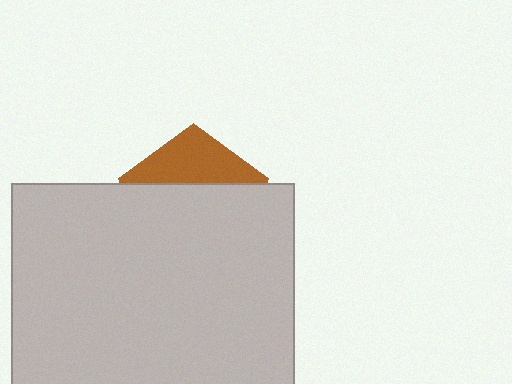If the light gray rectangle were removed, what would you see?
You would see the complete brown pentagon.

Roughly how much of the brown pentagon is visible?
A small part of it is visible (roughly 33%).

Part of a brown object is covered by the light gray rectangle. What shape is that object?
It is a pentagon.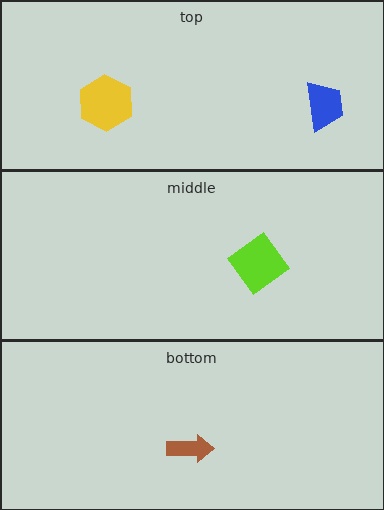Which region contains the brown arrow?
The bottom region.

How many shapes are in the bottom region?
1.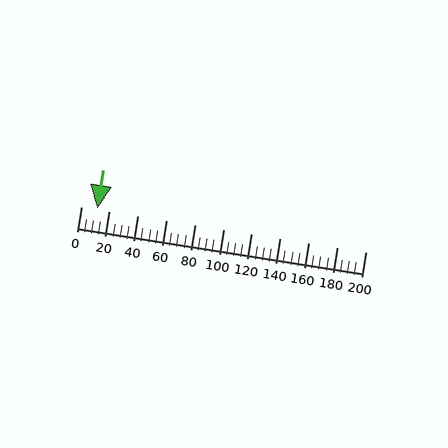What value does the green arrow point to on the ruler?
The green arrow points to approximately 12.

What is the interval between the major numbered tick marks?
The major tick marks are spaced 20 units apart.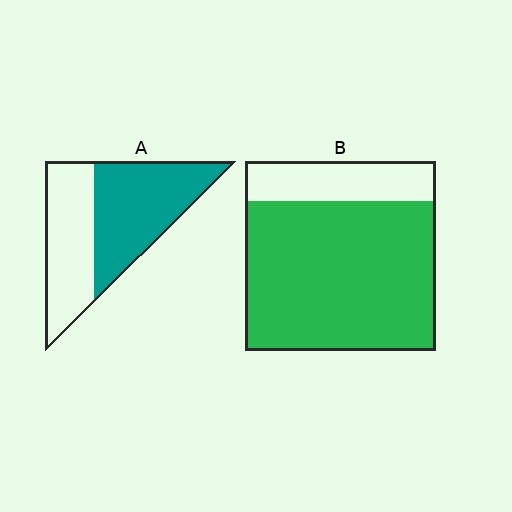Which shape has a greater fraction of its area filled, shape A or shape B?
Shape B.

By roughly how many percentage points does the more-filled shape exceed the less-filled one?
By roughly 25 percentage points (B over A).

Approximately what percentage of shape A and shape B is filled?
A is approximately 55% and B is approximately 80%.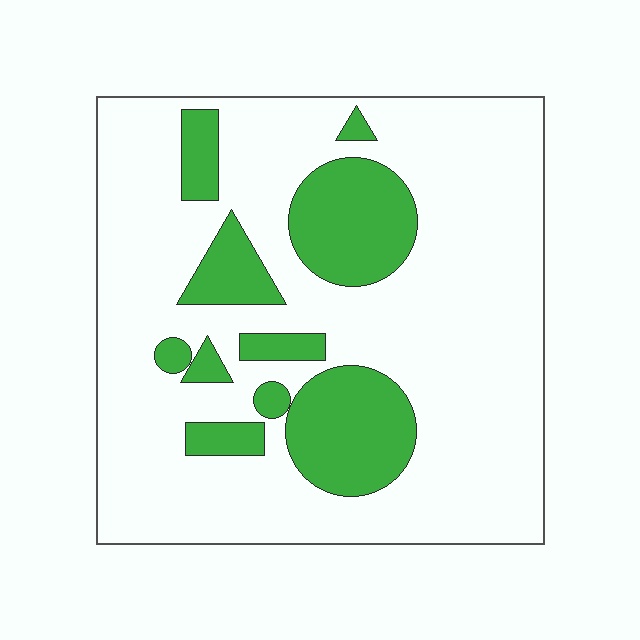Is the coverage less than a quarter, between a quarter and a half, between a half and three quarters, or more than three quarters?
Less than a quarter.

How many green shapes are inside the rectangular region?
10.